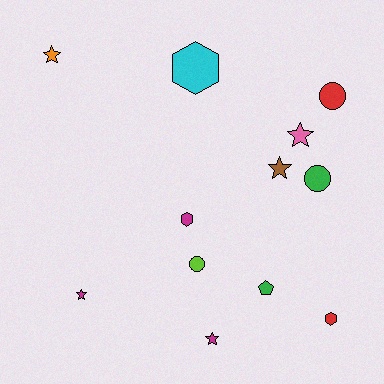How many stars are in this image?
There are 5 stars.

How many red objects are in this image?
There are 2 red objects.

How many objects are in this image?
There are 12 objects.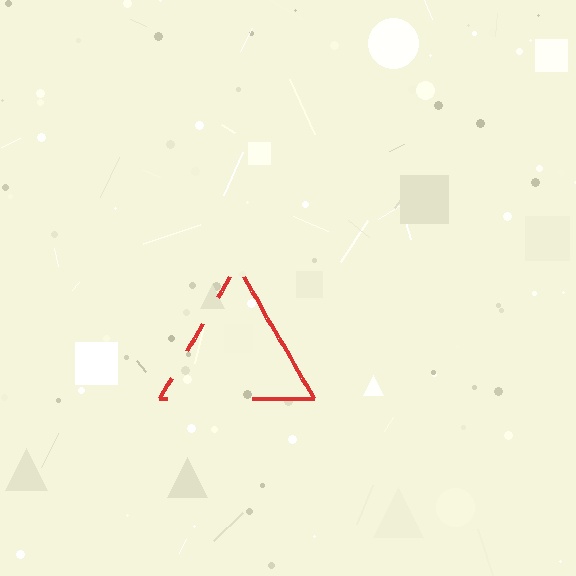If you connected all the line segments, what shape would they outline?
They would outline a triangle.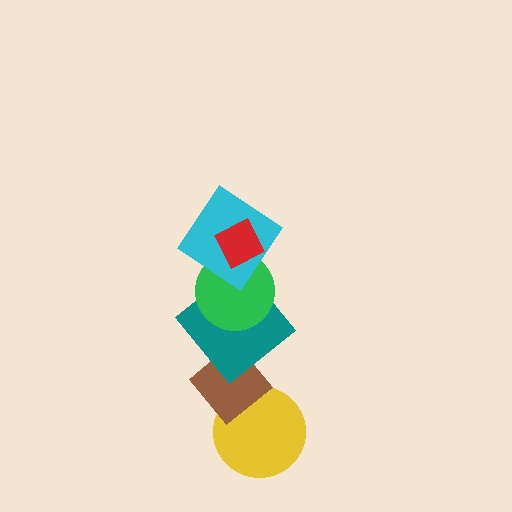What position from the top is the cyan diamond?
The cyan diamond is 2nd from the top.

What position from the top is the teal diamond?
The teal diamond is 4th from the top.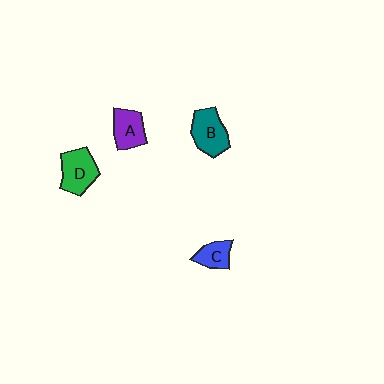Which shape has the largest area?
Shape D (green).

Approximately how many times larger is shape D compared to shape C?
Approximately 1.7 times.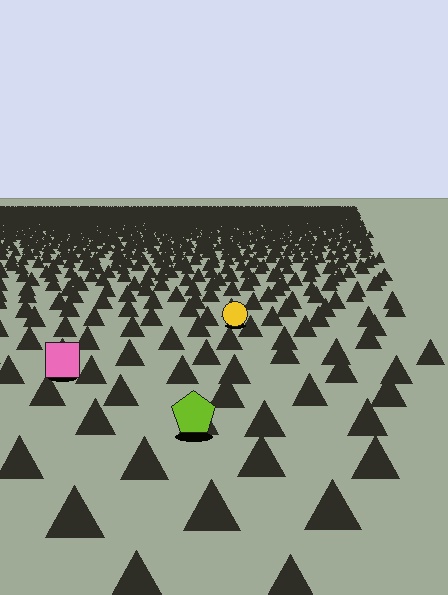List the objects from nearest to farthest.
From nearest to farthest: the lime pentagon, the pink square, the yellow circle.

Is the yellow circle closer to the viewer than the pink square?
No. The pink square is closer — you can tell from the texture gradient: the ground texture is coarser near it.